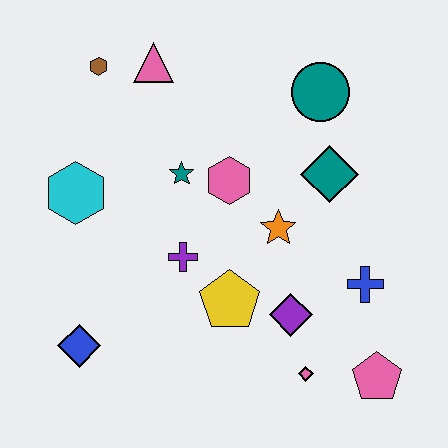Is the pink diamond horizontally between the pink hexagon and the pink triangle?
No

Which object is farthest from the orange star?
The brown hexagon is farthest from the orange star.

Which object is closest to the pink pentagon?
The pink diamond is closest to the pink pentagon.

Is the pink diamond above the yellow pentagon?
No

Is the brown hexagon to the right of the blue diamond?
Yes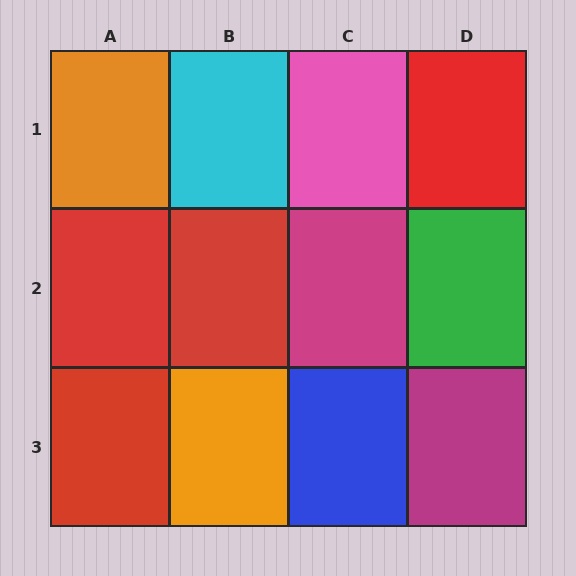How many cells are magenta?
2 cells are magenta.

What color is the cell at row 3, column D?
Magenta.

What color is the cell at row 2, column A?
Red.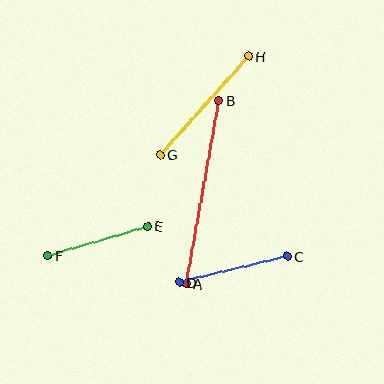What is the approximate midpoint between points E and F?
The midpoint is at approximately (98, 241) pixels.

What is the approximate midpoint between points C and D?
The midpoint is at approximately (233, 269) pixels.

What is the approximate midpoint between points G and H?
The midpoint is at approximately (204, 105) pixels.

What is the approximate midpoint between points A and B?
The midpoint is at approximately (203, 192) pixels.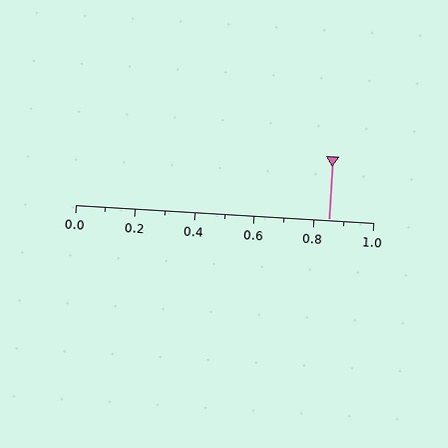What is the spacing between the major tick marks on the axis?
The major ticks are spaced 0.2 apart.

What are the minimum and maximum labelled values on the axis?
The axis runs from 0.0 to 1.0.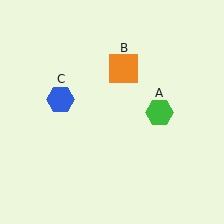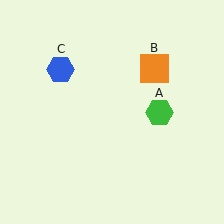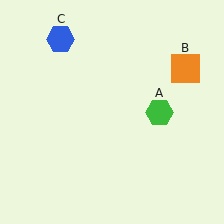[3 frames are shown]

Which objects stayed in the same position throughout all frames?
Green hexagon (object A) remained stationary.